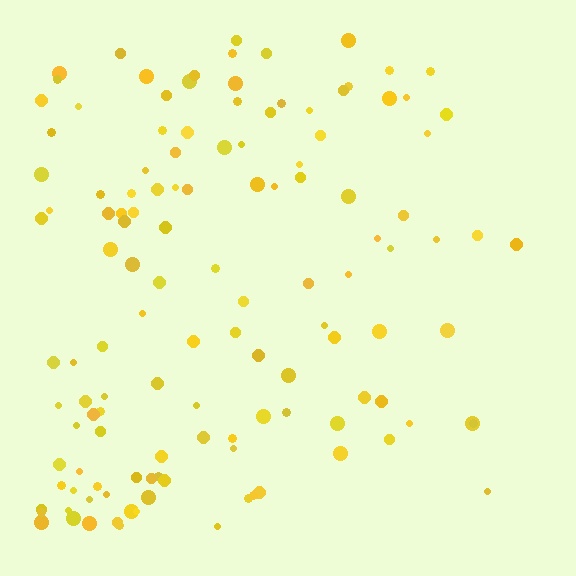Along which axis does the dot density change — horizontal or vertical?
Horizontal.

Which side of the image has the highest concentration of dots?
The left.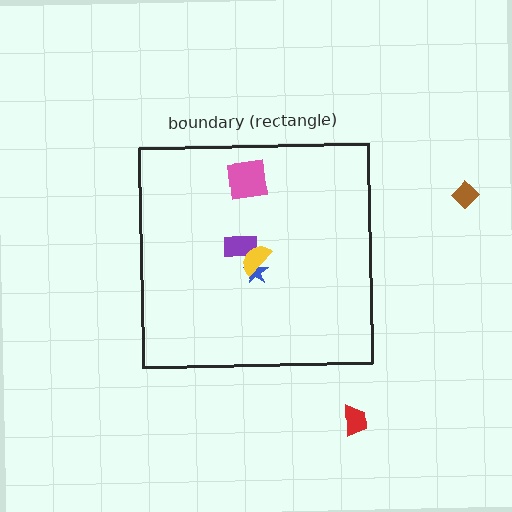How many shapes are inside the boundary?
4 inside, 2 outside.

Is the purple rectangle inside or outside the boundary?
Inside.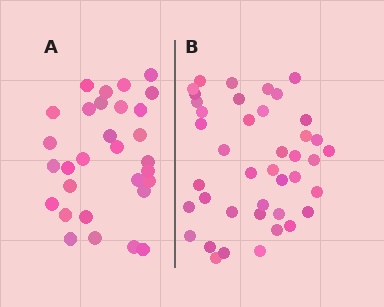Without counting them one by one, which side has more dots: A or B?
Region B (the right region) has more dots.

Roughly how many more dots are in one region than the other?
Region B has roughly 12 or so more dots than region A.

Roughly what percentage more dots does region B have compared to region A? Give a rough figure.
About 35% more.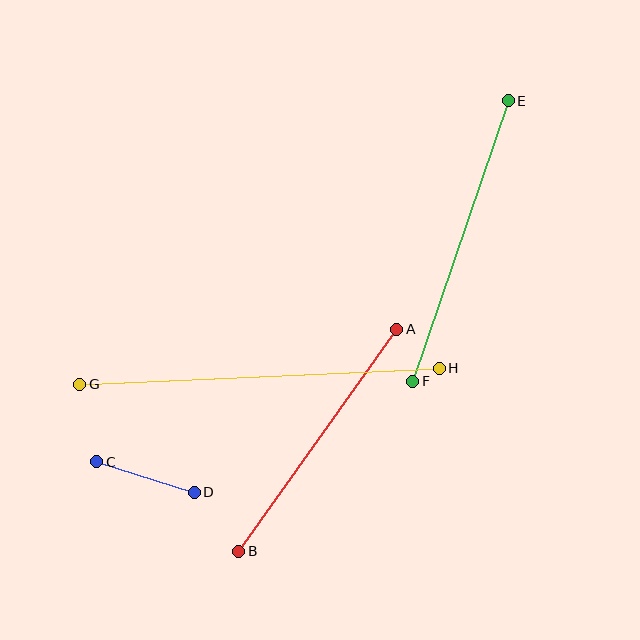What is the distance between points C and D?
The distance is approximately 102 pixels.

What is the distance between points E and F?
The distance is approximately 297 pixels.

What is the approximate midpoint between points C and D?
The midpoint is at approximately (146, 477) pixels.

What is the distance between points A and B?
The distance is approximately 272 pixels.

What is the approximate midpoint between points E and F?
The midpoint is at approximately (460, 241) pixels.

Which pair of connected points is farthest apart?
Points G and H are farthest apart.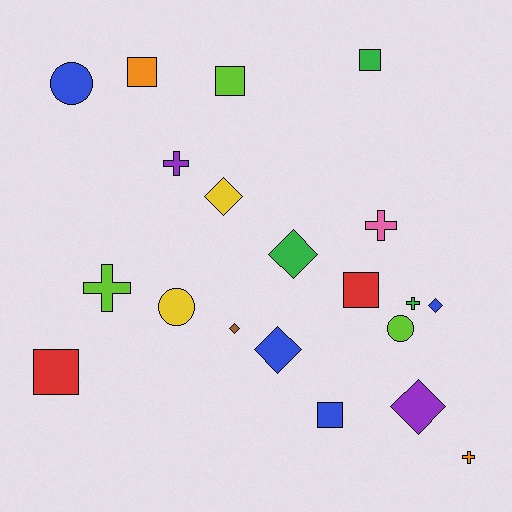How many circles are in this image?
There are 3 circles.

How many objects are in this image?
There are 20 objects.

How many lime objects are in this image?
There are 3 lime objects.